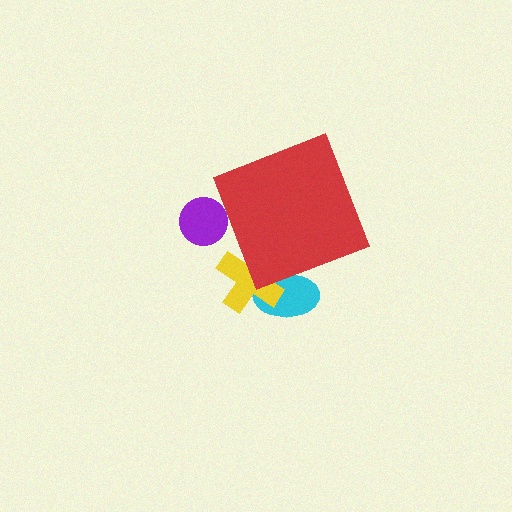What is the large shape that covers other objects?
A red diamond.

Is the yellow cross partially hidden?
Yes, the yellow cross is partially hidden behind the red diamond.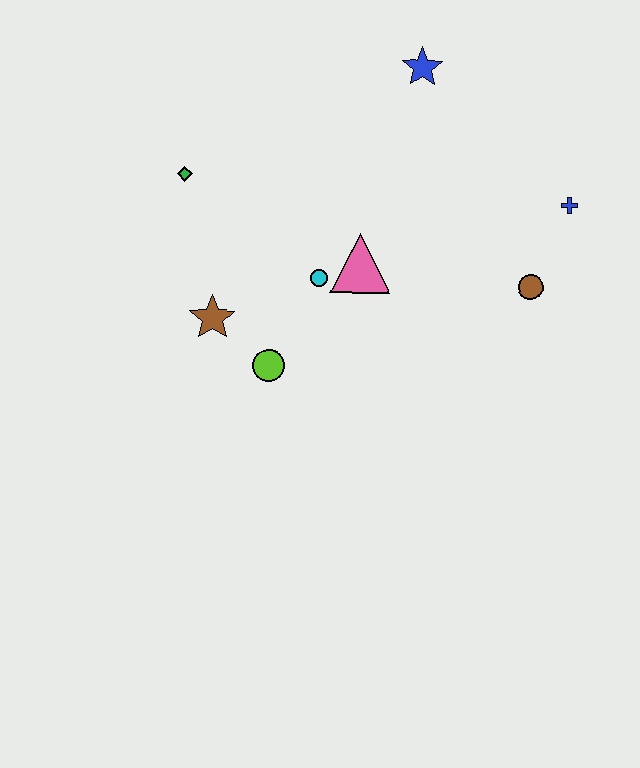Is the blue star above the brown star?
Yes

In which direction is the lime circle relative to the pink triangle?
The lime circle is below the pink triangle.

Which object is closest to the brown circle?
The blue cross is closest to the brown circle.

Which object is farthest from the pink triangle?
The blue cross is farthest from the pink triangle.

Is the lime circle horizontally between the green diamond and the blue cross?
Yes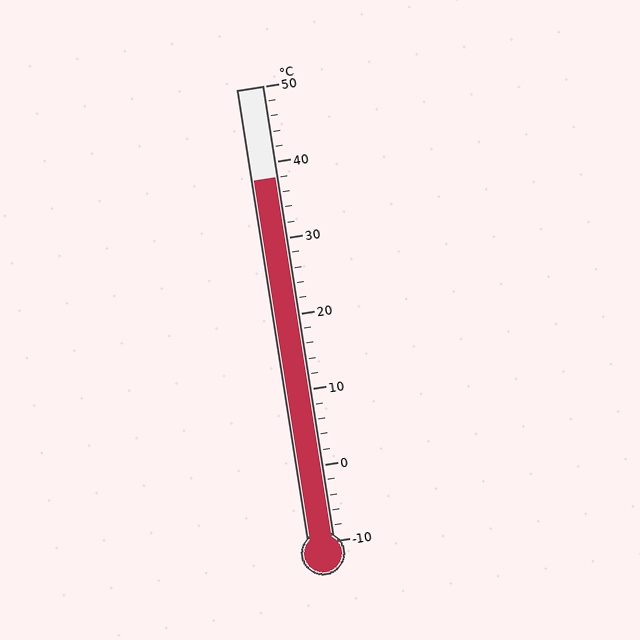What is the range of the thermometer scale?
The thermometer scale ranges from -10°C to 50°C.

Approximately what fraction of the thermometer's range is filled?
The thermometer is filled to approximately 80% of its range.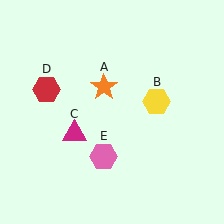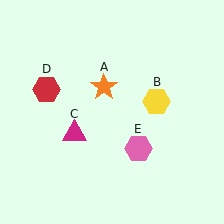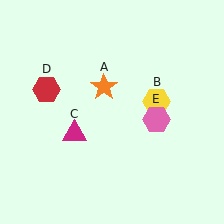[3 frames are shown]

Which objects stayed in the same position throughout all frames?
Orange star (object A) and yellow hexagon (object B) and magenta triangle (object C) and red hexagon (object D) remained stationary.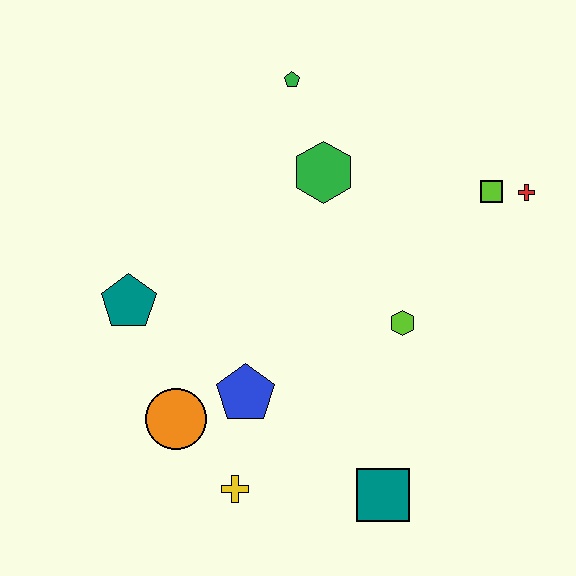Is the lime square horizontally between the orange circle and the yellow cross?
No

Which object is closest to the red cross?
The lime square is closest to the red cross.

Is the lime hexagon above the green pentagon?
No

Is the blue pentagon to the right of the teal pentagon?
Yes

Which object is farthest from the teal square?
The green pentagon is farthest from the teal square.